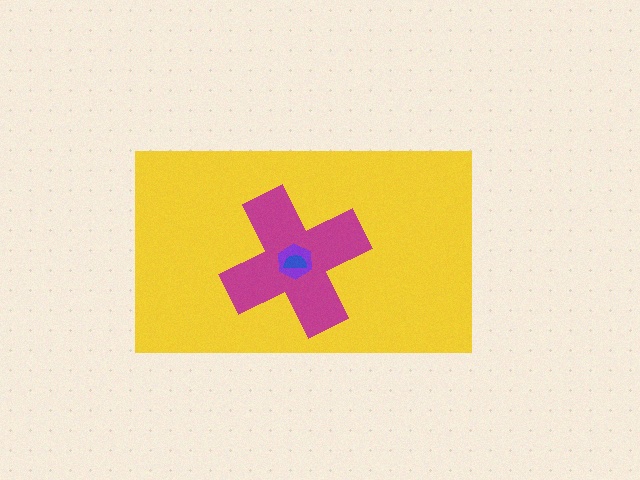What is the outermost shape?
The yellow rectangle.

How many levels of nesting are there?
4.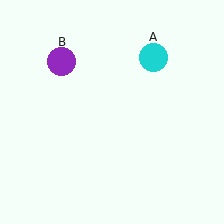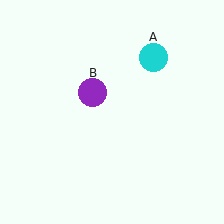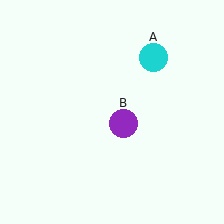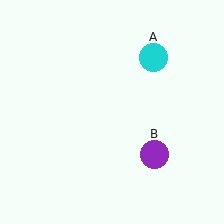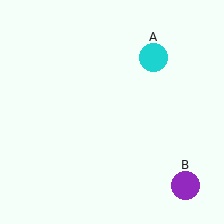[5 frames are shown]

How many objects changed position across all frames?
1 object changed position: purple circle (object B).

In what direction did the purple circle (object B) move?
The purple circle (object B) moved down and to the right.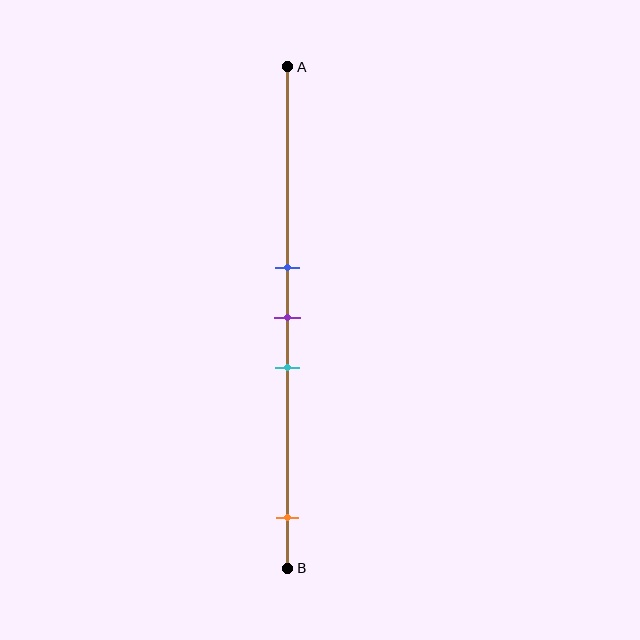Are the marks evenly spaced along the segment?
No, the marks are not evenly spaced.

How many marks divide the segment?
There are 4 marks dividing the segment.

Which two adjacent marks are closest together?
The blue and purple marks are the closest adjacent pair.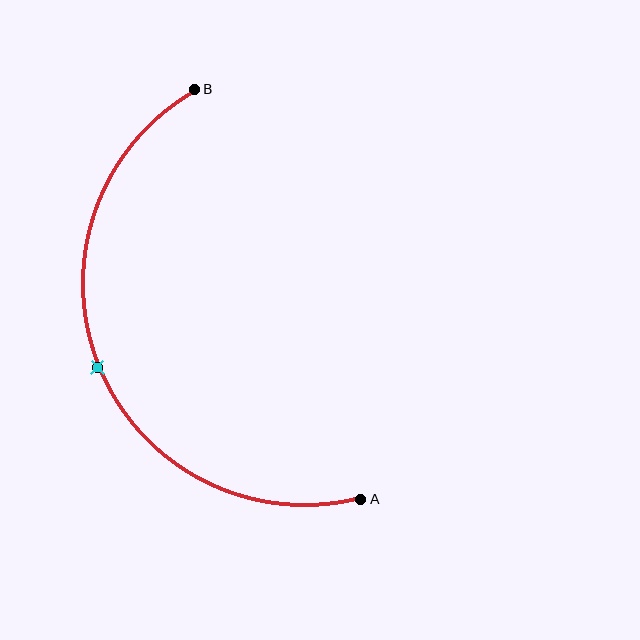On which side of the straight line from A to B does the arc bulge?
The arc bulges to the left of the straight line connecting A and B.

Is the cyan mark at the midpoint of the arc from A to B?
Yes. The cyan mark lies on the arc at equal arc-length from both A and B — it is the arc midpoint.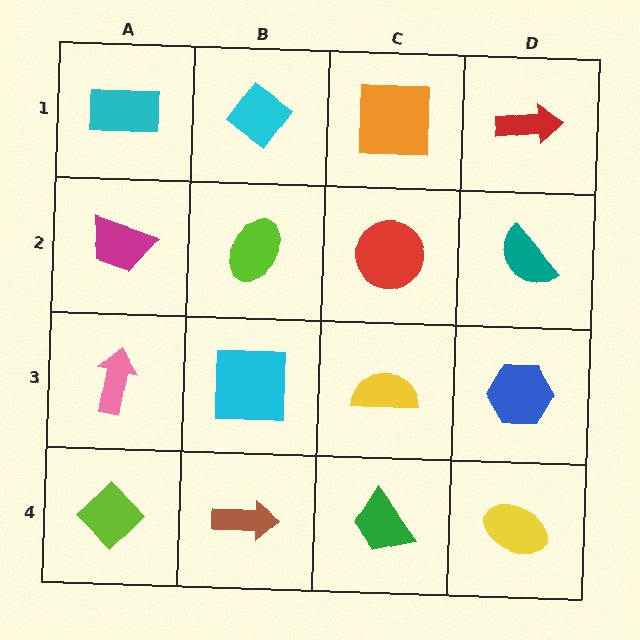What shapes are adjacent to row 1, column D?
A teal semicircle (row 2, column D), an orange square (row 1, column C).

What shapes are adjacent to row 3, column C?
A red circle (row 2, column C), a green trapezoid (row 4, column C), a cyan square (row 3, column B), a blue hexagon (row 3, column D).